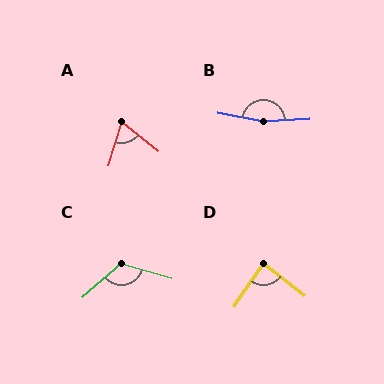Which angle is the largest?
B, at approximately 166 degrees.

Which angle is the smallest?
A, at approximately 67 degrees.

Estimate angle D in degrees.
Approximately 86 degrees.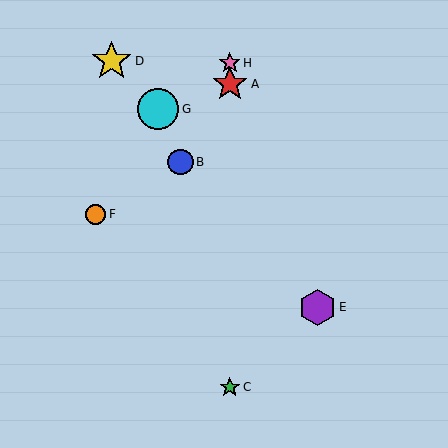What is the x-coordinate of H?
Object H is at x≈230.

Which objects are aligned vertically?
Objects A, C, H are aligned vertically.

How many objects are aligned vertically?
3 objects (A, C, H) are aligned vertically.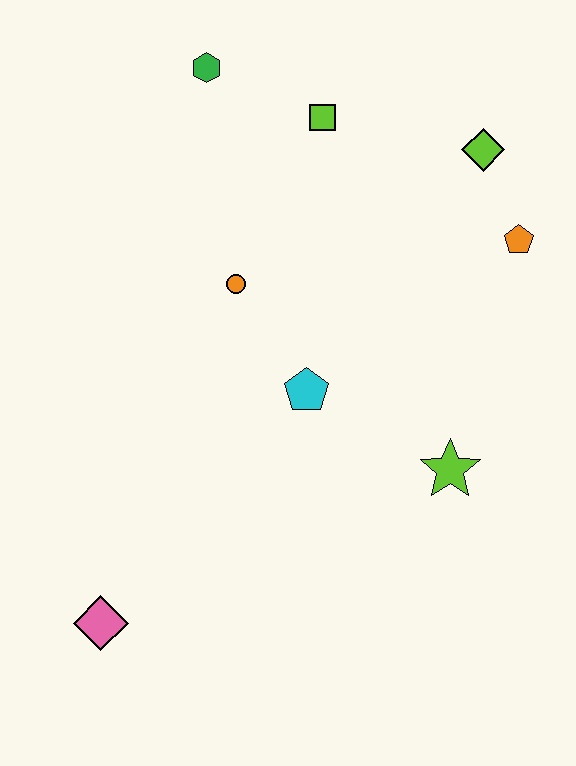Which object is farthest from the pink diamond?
The lime diamond is farthest from the pink diamond.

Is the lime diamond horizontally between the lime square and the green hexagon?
No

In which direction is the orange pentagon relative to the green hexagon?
The orange pentagon is to the right of the green hexagon.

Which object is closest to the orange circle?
The cyan pentagon is closest to the orange circle.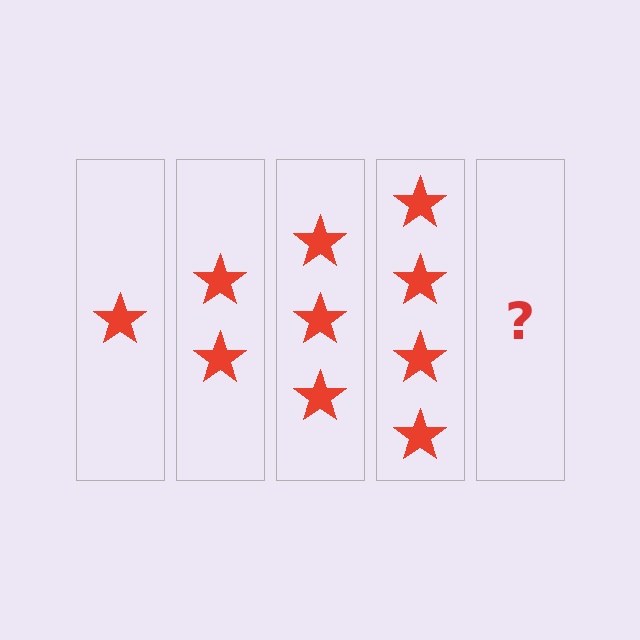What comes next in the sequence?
The next element should be 5 stars.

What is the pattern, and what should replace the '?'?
The pattern is that each step adds one more star. The '?' should be 5 stars.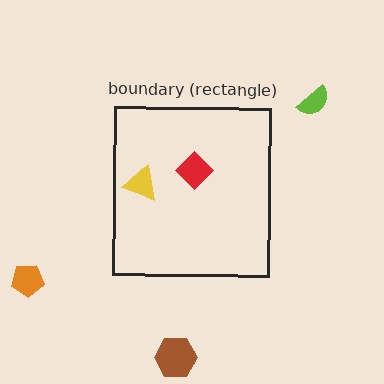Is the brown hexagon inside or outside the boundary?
Outside.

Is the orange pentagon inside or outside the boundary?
Outside.